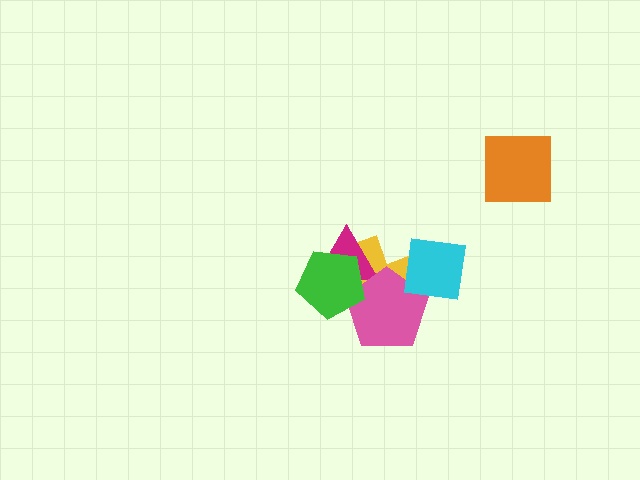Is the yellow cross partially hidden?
Yes, it is partially covered by another shape.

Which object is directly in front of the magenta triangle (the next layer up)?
The pink pentagon is directly in front of the magenta triangle.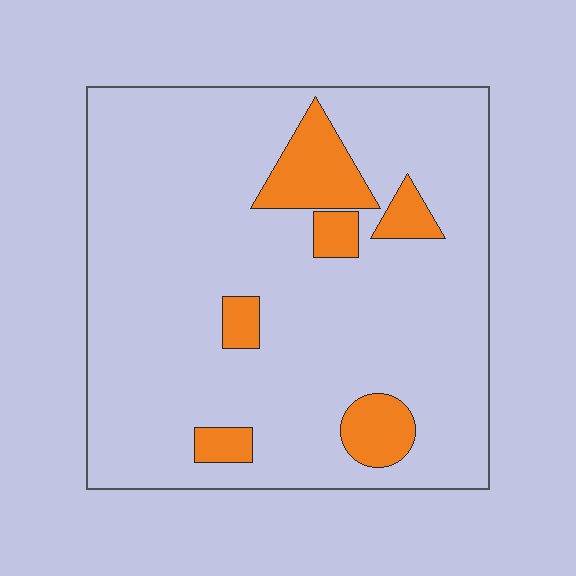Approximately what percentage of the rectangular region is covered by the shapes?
Approximately 15%.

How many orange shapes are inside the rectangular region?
6.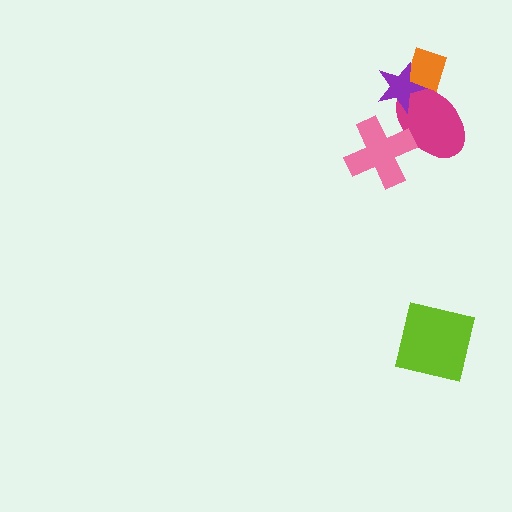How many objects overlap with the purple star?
2 objects overlap with the purple star.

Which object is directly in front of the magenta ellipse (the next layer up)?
The purple star is directly in front of the magenta ellipse.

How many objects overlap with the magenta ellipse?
3 objects overlap with the magenta ellipse.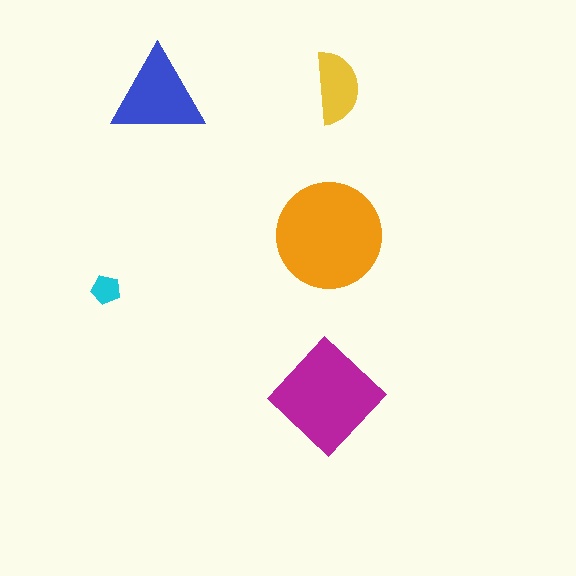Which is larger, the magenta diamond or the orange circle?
The orange circle.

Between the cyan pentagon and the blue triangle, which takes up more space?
The blue triangle.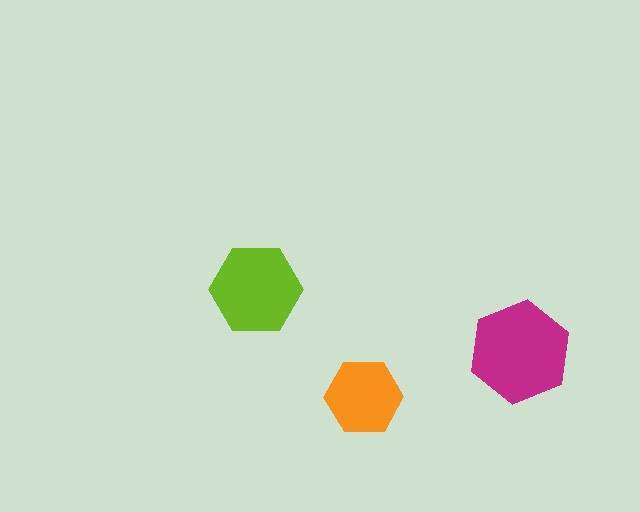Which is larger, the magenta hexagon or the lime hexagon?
The magenta one.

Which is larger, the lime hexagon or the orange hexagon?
The lime one.